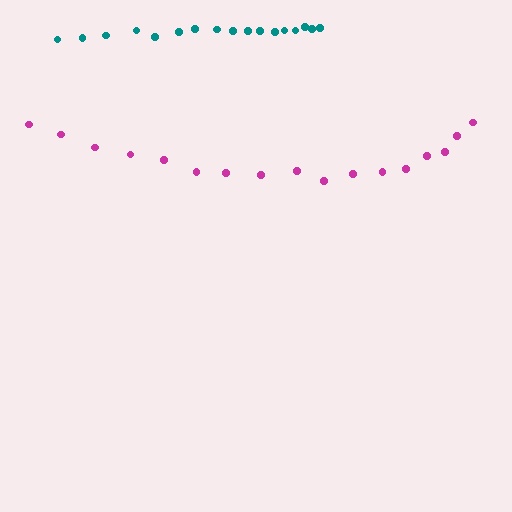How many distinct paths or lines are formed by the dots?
There are 2 distinct paths.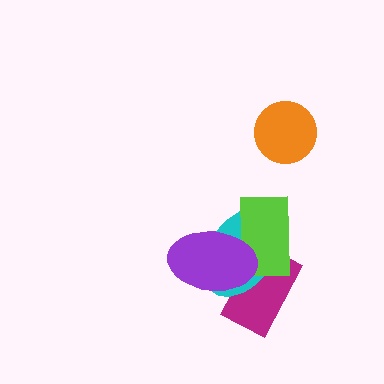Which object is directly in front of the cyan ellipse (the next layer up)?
The lime rectangle is directly in front of the cyan ellipse.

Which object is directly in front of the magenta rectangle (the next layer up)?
The cyan ellipse is directly in front of the magenta rectangle.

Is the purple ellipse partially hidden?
No, no other shape covers it.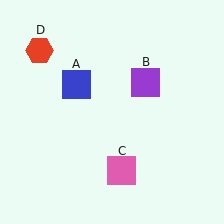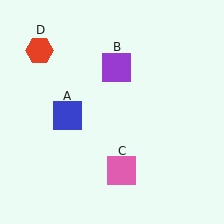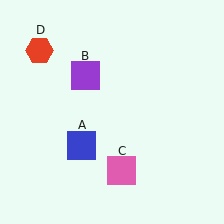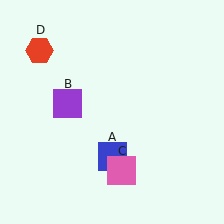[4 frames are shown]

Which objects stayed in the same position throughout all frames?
Pink square (object C) and red hexagon (object D) remained stationary.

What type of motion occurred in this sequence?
The blue square (object A), purple square (object B) rotated counterclockwise around the center of the scene.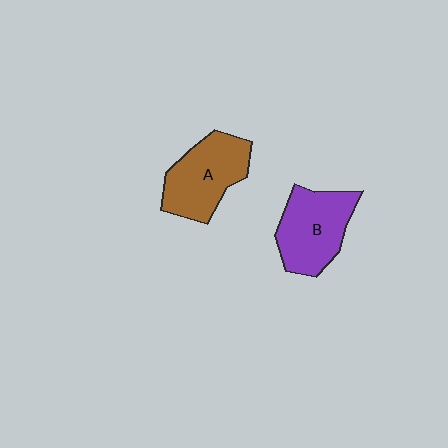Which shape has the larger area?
Shape B (purple).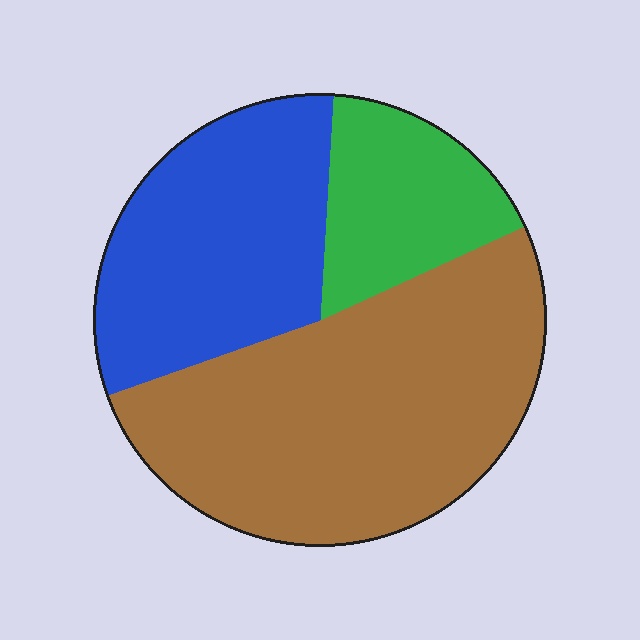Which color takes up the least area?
Green, at roughly 15%.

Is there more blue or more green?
Blue.